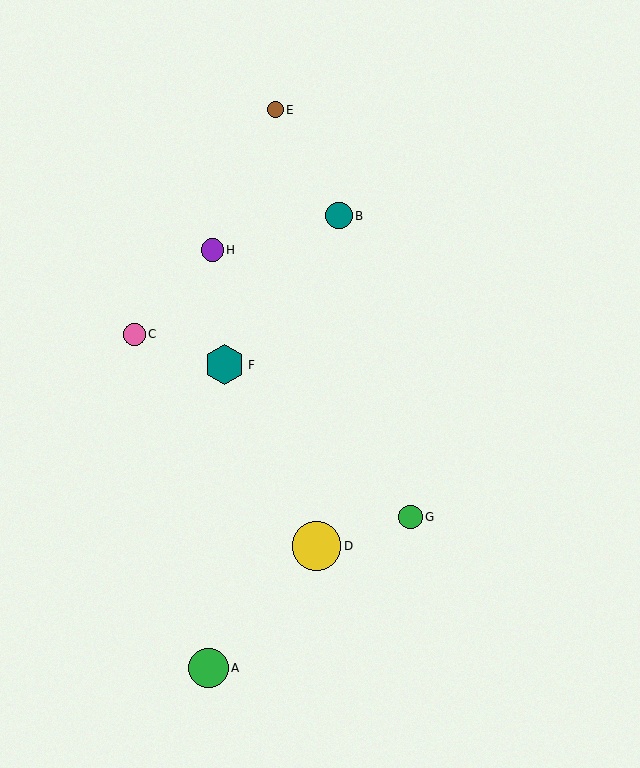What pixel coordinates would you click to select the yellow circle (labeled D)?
Click at (316, 546) to select the yellow circle D.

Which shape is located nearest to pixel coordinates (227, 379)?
The teal hexagon (labeled F) at (225, 365) is nearest to that location.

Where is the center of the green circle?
The center of the green circle is at (410, 517).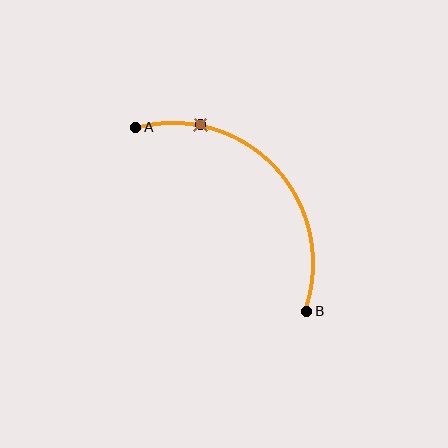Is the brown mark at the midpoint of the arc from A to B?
No. The brown mark lies on the arc but is closer to endpoint A. The arc midpoint would be at the point on the curve equidistant along the arc from both A and B.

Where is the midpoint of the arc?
The arc midpoint is the point on the curve farthest from the straight line joining A and B. It sits above and to the right of that line.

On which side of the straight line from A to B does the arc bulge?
The arc bulges above and to the right of the straight line connecting A and B.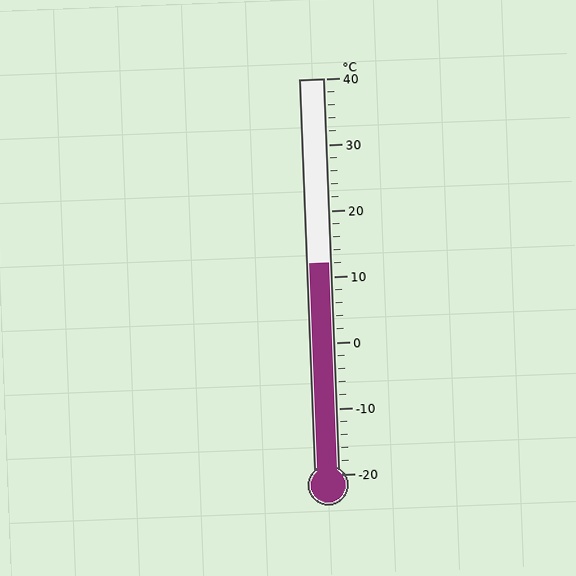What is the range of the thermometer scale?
The thermometer scale ranges from -20°C to 40°C.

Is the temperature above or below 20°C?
The temperature is below 20°C.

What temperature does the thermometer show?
The thermometer shows approximately 12°C.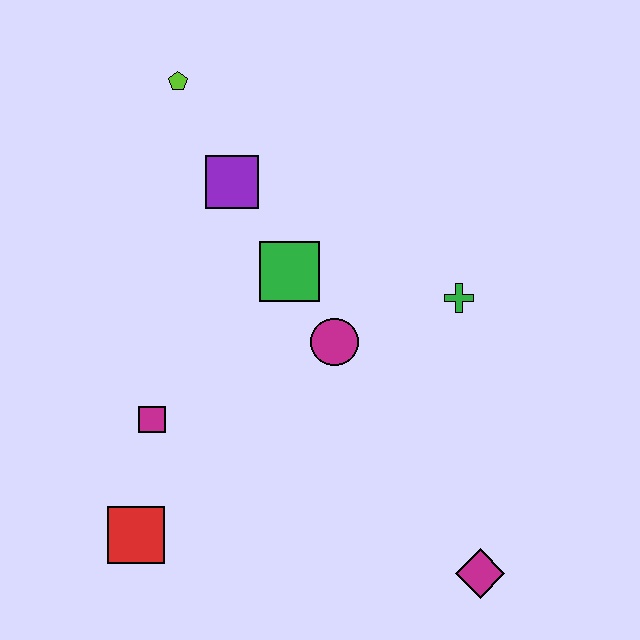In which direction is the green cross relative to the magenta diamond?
The green cross is above the magenta diamond.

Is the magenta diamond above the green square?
No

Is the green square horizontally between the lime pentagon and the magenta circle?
Yes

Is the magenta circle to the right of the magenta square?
Yes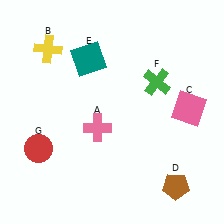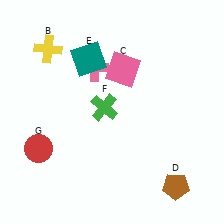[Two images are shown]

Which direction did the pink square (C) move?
The pink square (C) moved left.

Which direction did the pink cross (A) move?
The pink cross (A) moved up.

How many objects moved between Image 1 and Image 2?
3 objects moved between the two images.